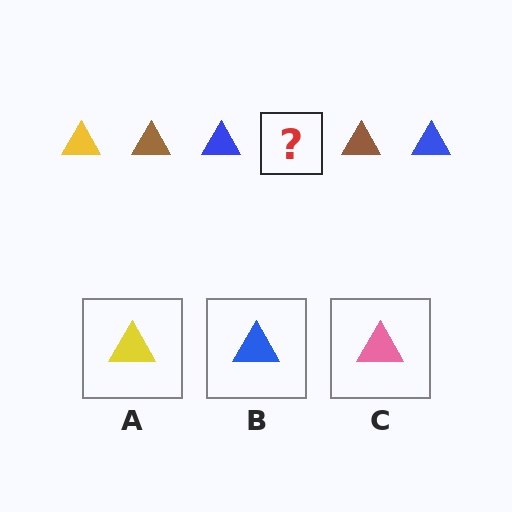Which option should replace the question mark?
Option A.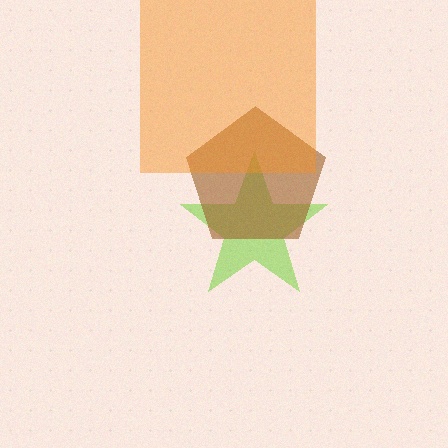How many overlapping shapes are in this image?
There are 3 overlapping shapes in the image.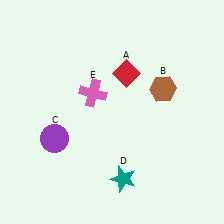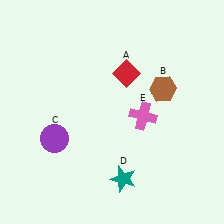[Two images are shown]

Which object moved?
The pink cross (E) moved right.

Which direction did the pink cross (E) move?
The pink cross (E) moved right.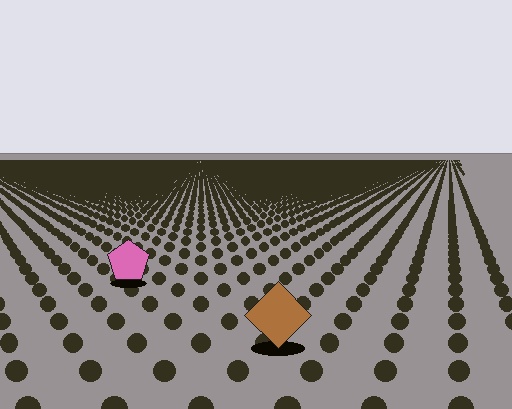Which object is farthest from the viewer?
The pink pentagon is farthest from the viewer. It appears smaller and the ground texture around it is denser.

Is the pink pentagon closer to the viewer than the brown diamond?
No. The brown diamond is closer — you can tell from the texture gradient: the ground texture is coarser near it.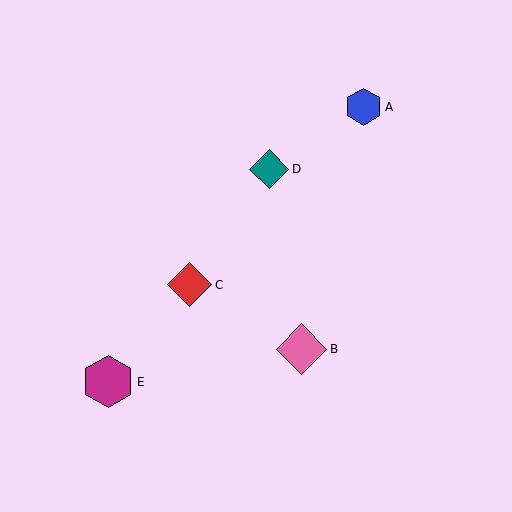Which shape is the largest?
The magenta hexagon (labeled E) is the largest.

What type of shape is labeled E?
Shape E is a magenta hexagon.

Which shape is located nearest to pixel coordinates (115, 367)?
The magenta hexagon (labeled E) at (108, 382) is nearest to that location.